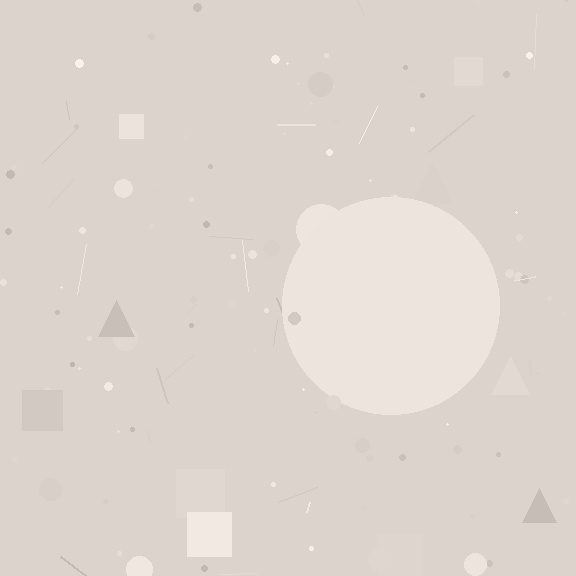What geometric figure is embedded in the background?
A circle is embedded in the background.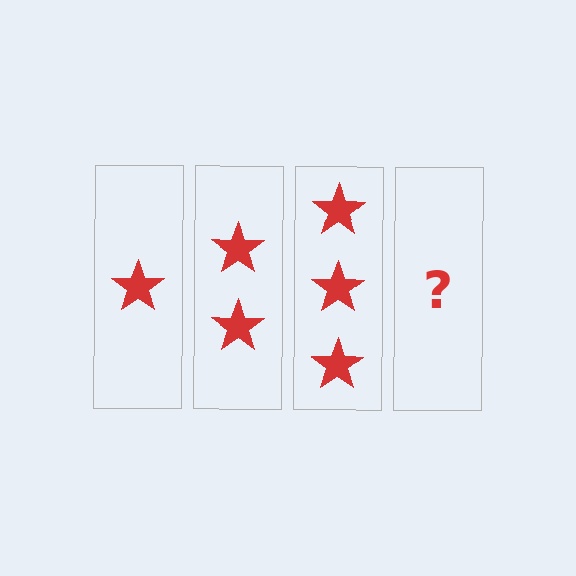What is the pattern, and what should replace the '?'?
The pattern is that each step adds one more star. The '?' should be 4 stars.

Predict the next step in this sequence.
The next step is 4 stars.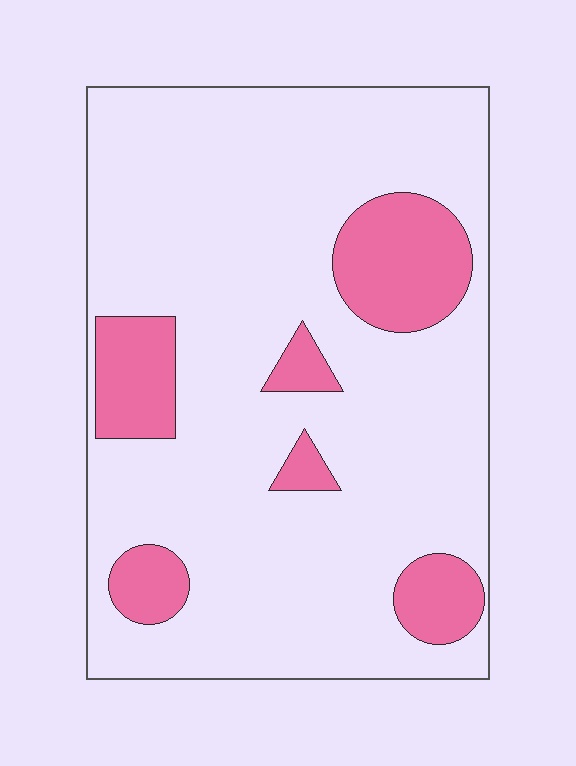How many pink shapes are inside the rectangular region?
6.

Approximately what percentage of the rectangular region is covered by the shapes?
Approximately 20%.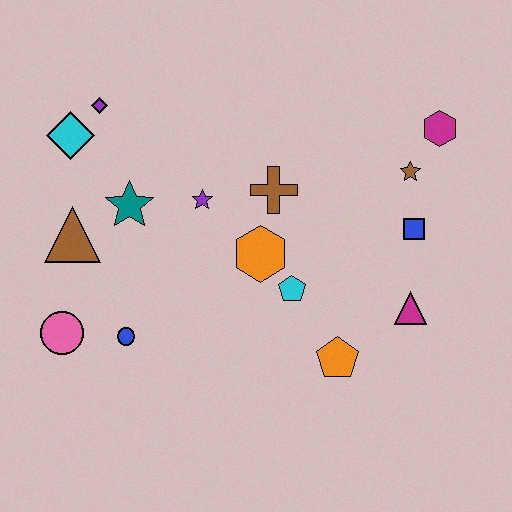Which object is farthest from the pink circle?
The magenta hexagon is farthest from the pink circle.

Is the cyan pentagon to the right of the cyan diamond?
Yes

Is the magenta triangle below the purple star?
Yes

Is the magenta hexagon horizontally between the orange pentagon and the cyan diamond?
No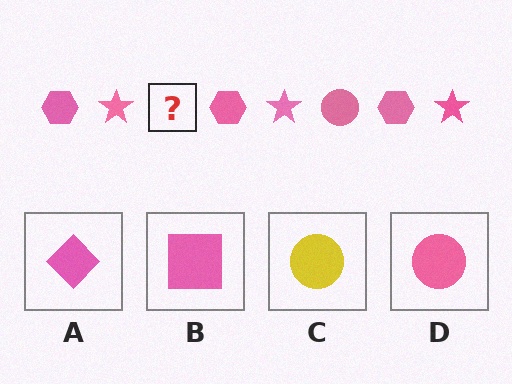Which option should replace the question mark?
Option D.